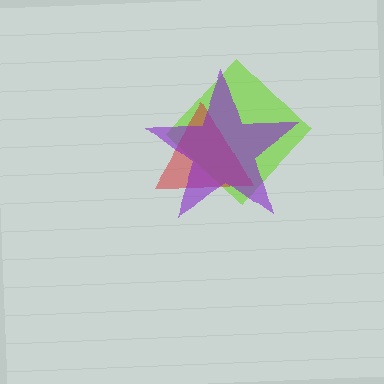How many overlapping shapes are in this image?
There are 3 overlapping shapes in the image.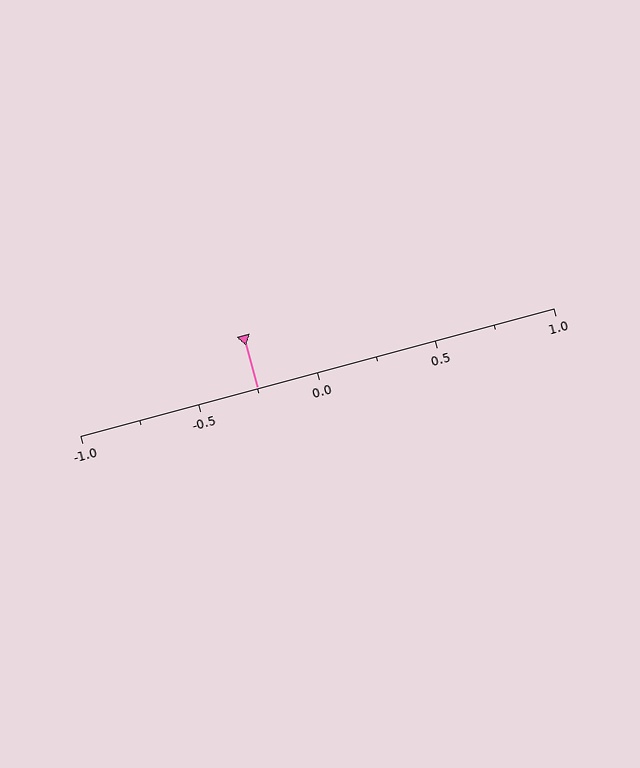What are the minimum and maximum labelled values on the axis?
The axis runs from -1.0 to 1.0.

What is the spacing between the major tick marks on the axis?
The major ticks are spaced 0.5 apart.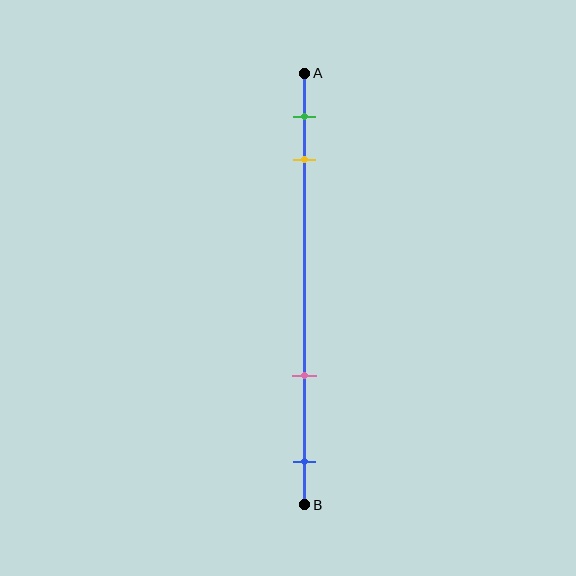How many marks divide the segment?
There are 4 marks dividing the segment.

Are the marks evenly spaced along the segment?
No, the marks are not evenly spaced.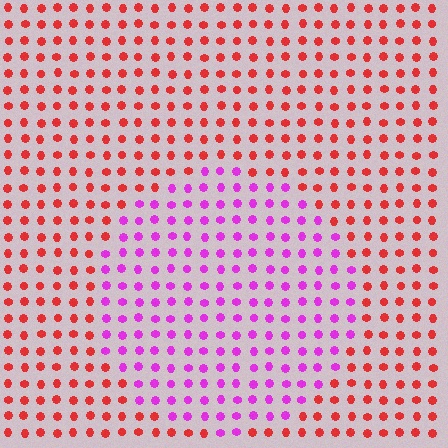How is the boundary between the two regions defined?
The boundary is defined purely by a slight shift in hue (about 59 degrees). Spacing, size, and orientation are identical on both sides.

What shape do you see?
I see a circle.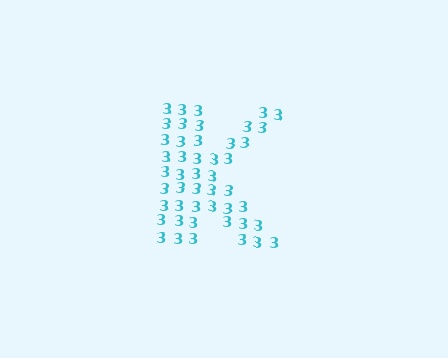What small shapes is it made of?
It is made of small digit 3's.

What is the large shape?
The large shape is the letter K.